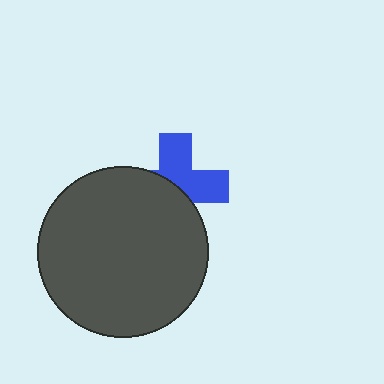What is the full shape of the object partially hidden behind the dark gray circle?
The partially hidden object is a blue cross.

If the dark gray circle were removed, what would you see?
You would see the complete blue cross.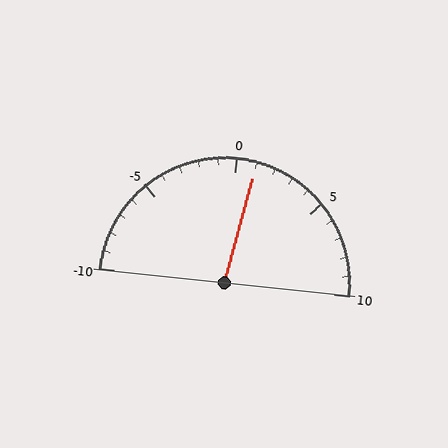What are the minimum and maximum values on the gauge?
The gauge ranges from -10 to 10.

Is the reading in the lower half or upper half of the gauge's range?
The reading is in the upper half of the range (-10 to 10).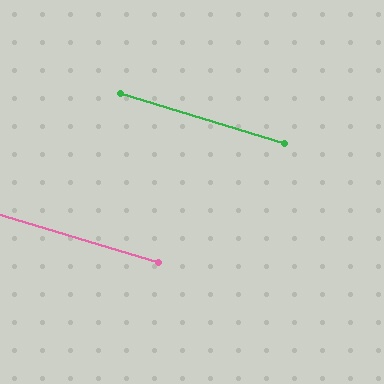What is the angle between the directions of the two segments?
Approximately 0 degrees.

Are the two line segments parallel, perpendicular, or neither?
Parallel — their directions differ by only 0.0°.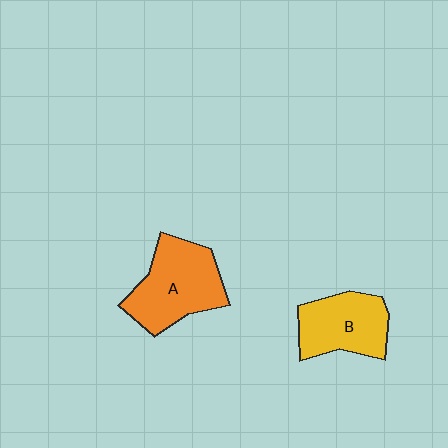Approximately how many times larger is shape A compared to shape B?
Approximately 1.2 times.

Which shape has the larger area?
Shape A (orange).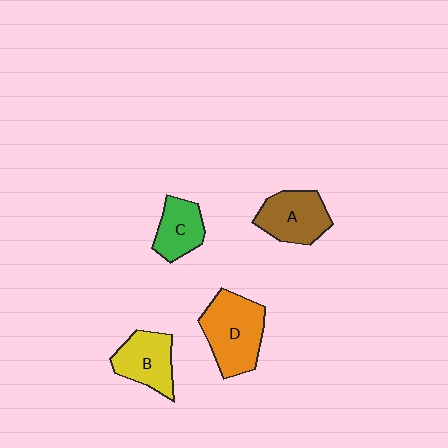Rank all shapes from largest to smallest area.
From largest to smallest: D (orange), A (brown), B (yellow), C (green).